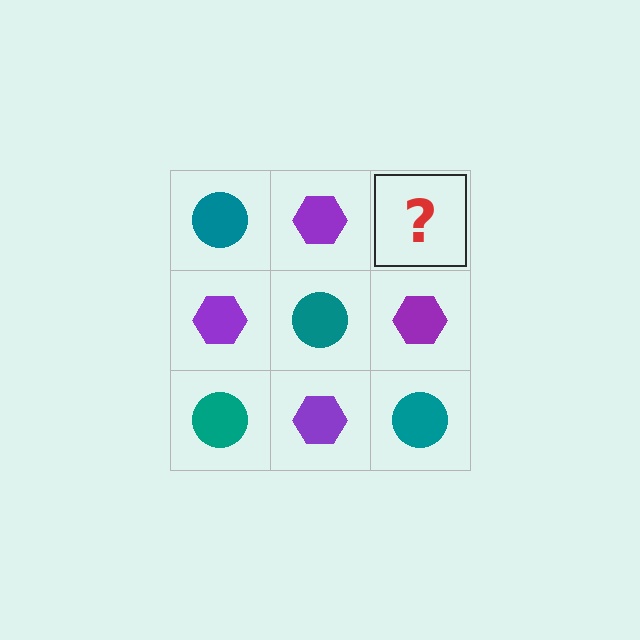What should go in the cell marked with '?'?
The missing cell should contain a teal circle.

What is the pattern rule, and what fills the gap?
The rule is that it alternates teal circle and purple hexagon in a checkerboard pattern. The gap should be filled with a teal circle.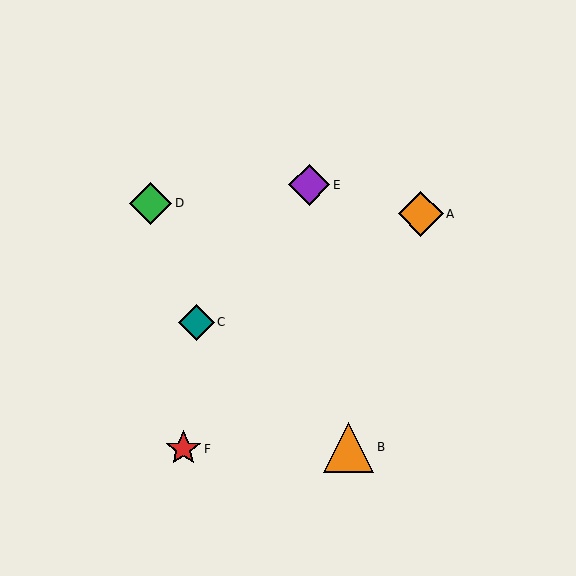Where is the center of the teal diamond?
The center of the teal diamond is at (196, 322).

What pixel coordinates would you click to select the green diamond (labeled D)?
Click at (151, 203) to select the green diamond D.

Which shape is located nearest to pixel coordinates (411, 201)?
The orange diamond (labeled A) at (421, 214) is nearest to that location.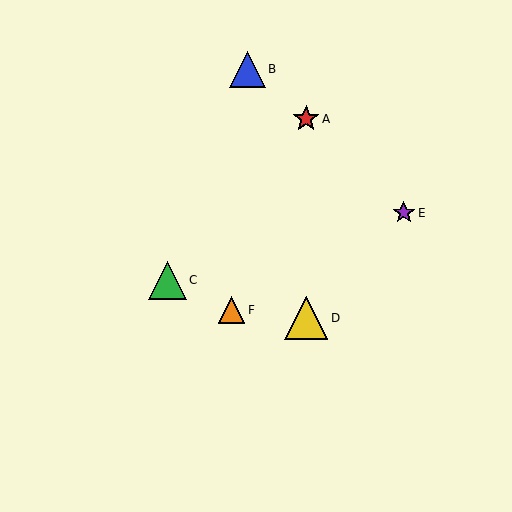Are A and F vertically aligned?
No, A is at x≈306 and F is at x≈232.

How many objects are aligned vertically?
2 objects (A, D) are aligned vertically.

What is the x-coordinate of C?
Object C is at x≈167.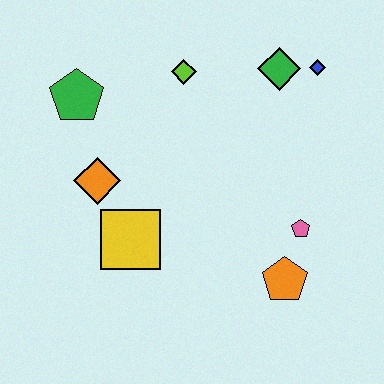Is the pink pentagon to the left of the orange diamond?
No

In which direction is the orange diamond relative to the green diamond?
The orange diamond is to the left of the green diamond.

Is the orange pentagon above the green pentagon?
No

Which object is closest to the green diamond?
The blue diamond is closest to the green diamond.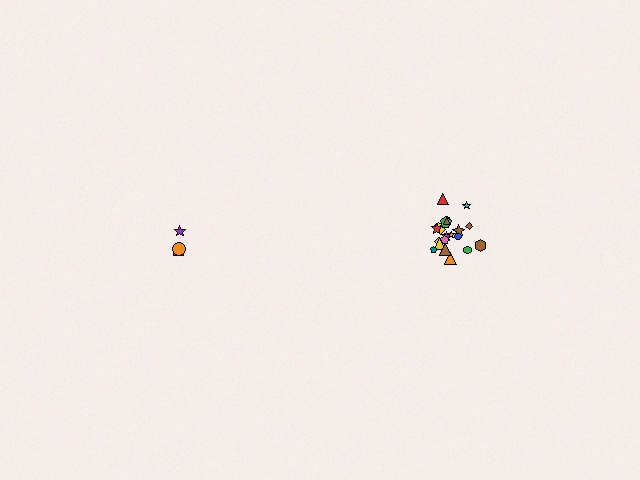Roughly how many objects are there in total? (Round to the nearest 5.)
Roughly 25 objects in total.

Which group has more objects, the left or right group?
The right group.